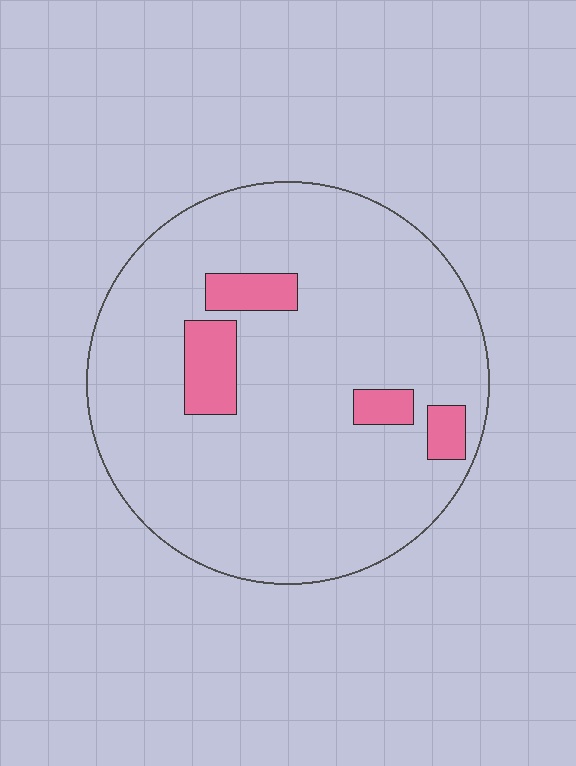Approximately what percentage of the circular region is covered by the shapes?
Approximately 10%.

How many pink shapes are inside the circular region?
4.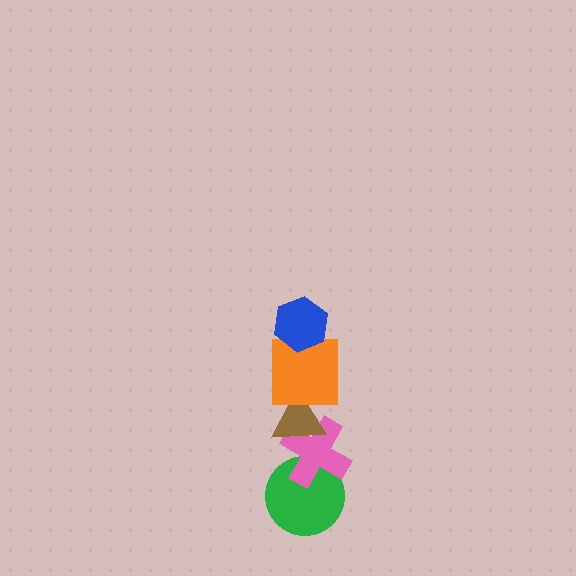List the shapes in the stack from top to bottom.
From top to bottom: the blue hexagon, the orange square, the brown triangle, the pink cross, the green circle.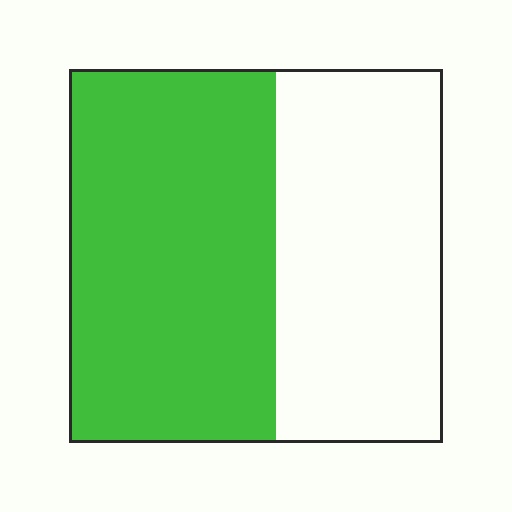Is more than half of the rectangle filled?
Yes.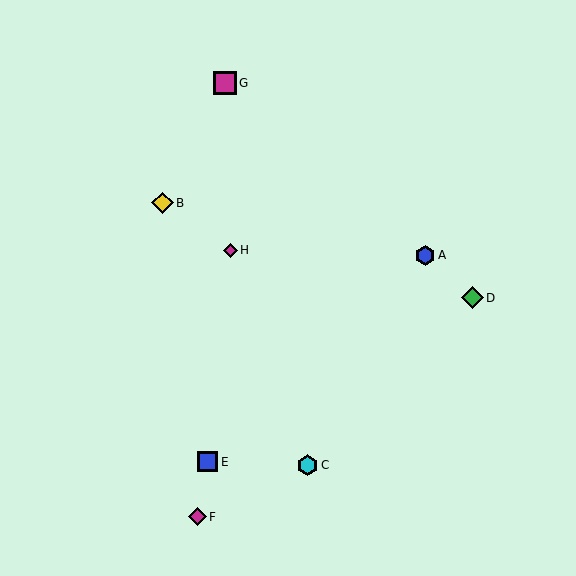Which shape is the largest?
The magenta square (labeled G) is the largest.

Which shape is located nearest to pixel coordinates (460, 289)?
The green diamond (labeled D) at (472, 298) is nearest to that location.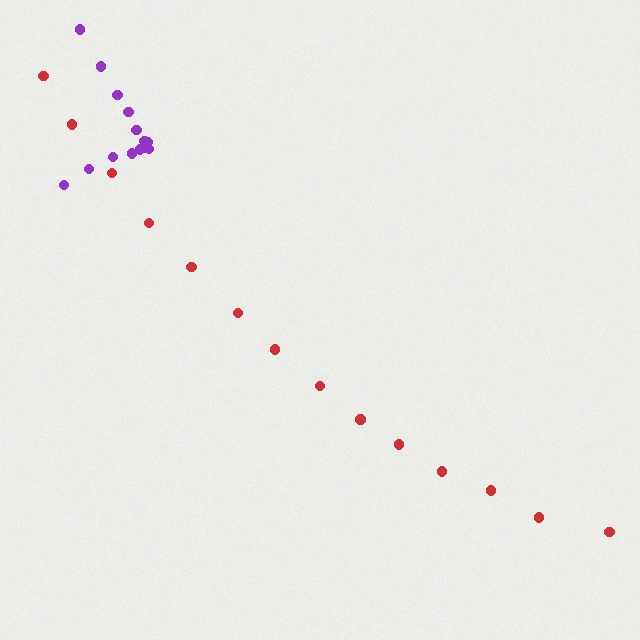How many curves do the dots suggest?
There are 2 distinct paths.